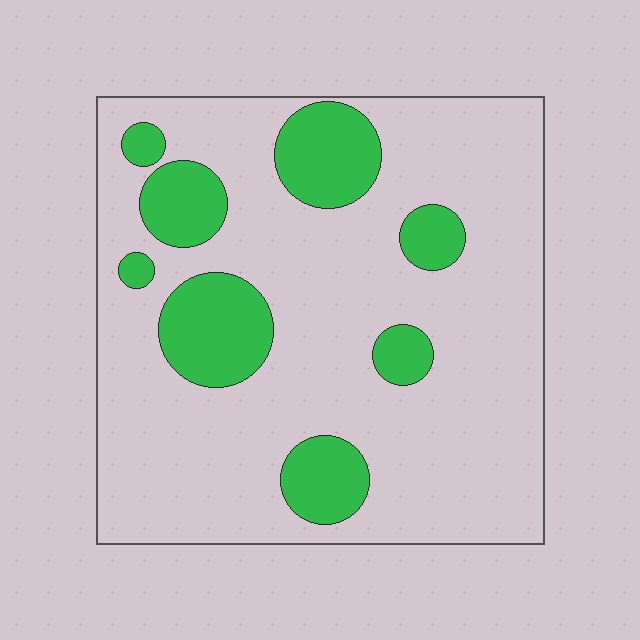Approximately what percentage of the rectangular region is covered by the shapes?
Approximately 20%.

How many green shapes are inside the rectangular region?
8.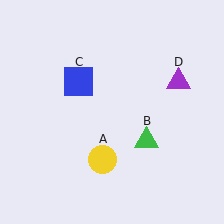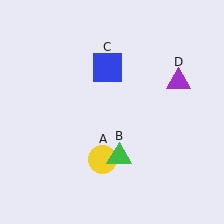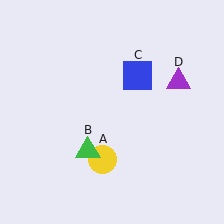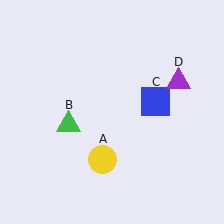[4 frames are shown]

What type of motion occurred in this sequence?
The green triangle (object B), blue square (object C) rotated clockwise around the center of the scene.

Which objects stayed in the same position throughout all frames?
Yellow circle (object A) and purple triangle (object D) remained stationary.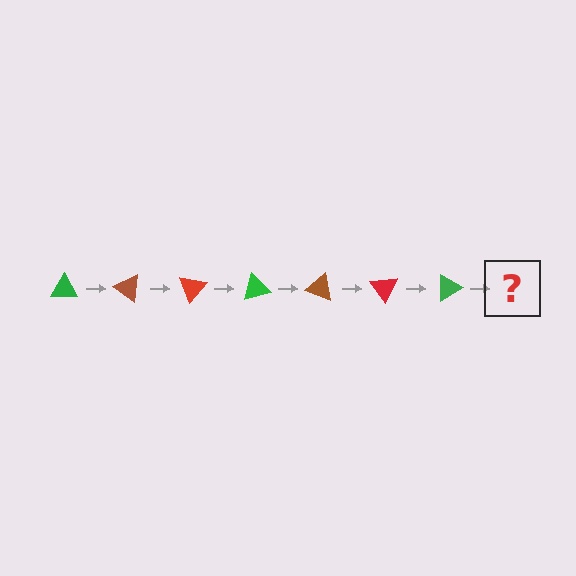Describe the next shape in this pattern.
It should be a brown triangle, rotated 245 degrees from the start.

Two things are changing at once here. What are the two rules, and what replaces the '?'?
The two rules are that it rotates 35 degrees each step and the color cycles through green, brown, and red. The '?' should be a brown triangle, rotated 245 degrees from the start.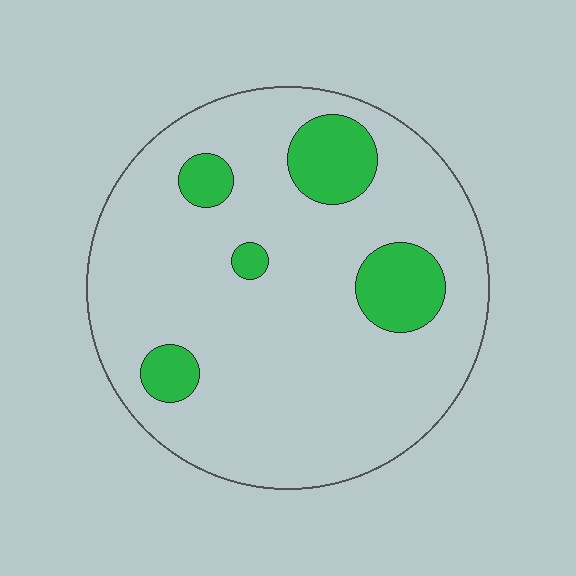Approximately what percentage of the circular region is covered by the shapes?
Approximately 15%.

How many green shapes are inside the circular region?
5.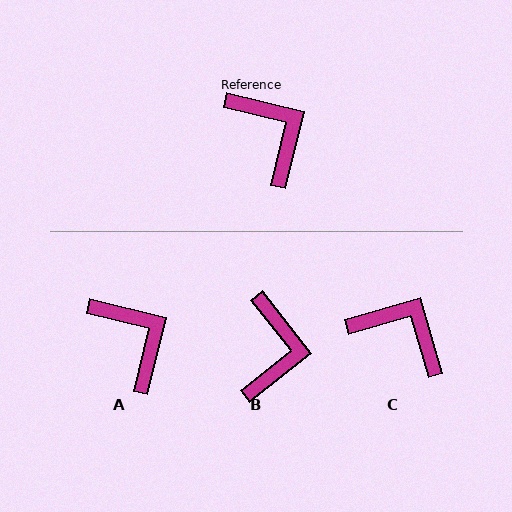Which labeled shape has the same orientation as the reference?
A.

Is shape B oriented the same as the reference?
No, it is off by about 38 degrees.